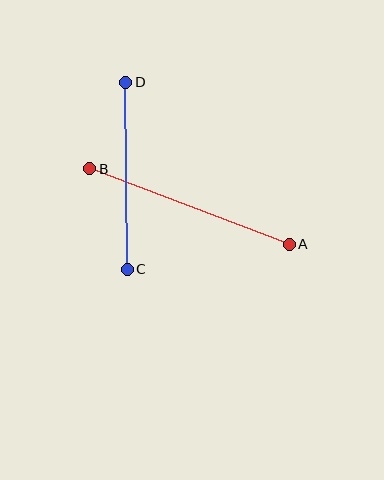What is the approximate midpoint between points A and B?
The midpoint is at approximately (190, 206) pixels.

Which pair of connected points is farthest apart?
Points A and B are farthest apart.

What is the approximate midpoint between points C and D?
The midpoint is at approximately (127, 176) pixels.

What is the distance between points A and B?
The distance is approximately 214 pixels.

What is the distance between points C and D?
The distance is approximately 187 pixels.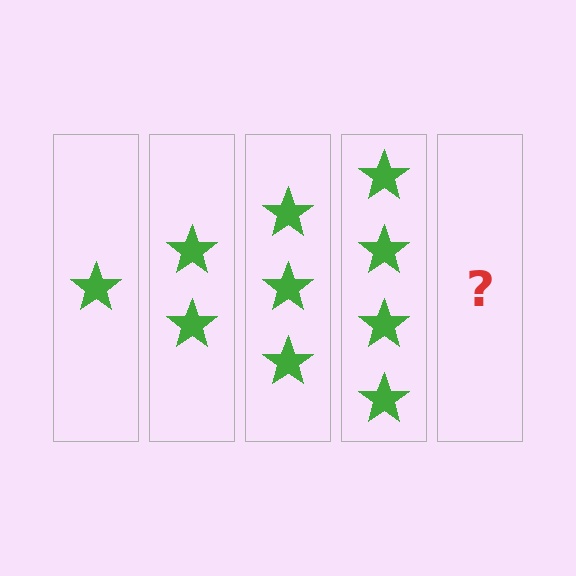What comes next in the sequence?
The next element should be 5 stars.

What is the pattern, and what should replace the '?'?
The pattern is that each step adds one more star. The '?' should be 5 stars.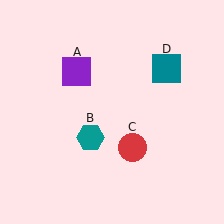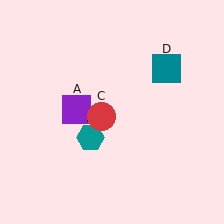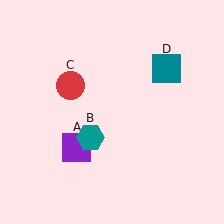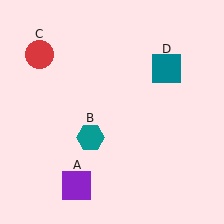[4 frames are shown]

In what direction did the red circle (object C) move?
The red circle (object C) moved up and to the left.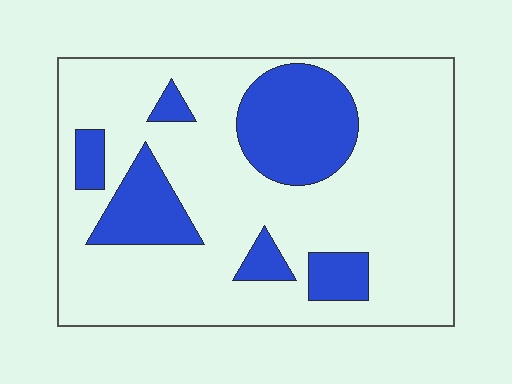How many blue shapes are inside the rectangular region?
6.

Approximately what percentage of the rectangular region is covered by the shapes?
Approximately 25%.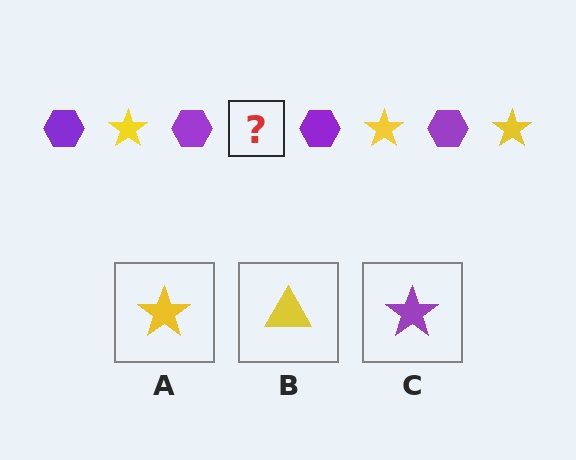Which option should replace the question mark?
Option A.